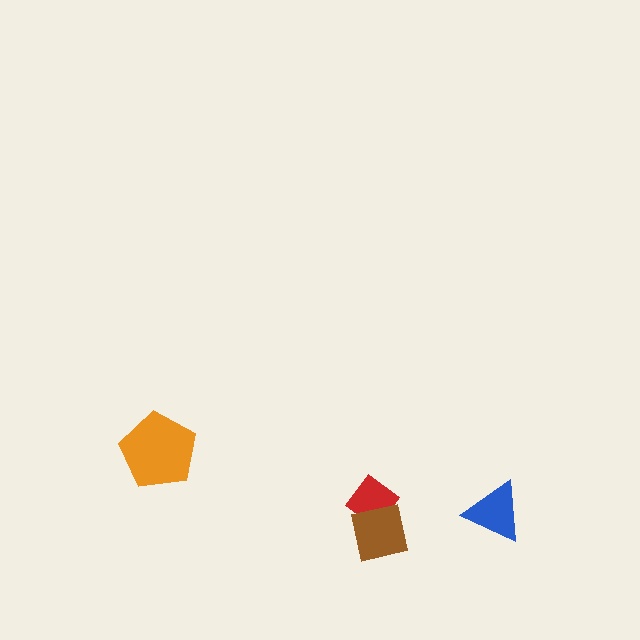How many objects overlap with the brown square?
1 object overlaps with the brown square.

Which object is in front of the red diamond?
The brown square is in front of the red diamond.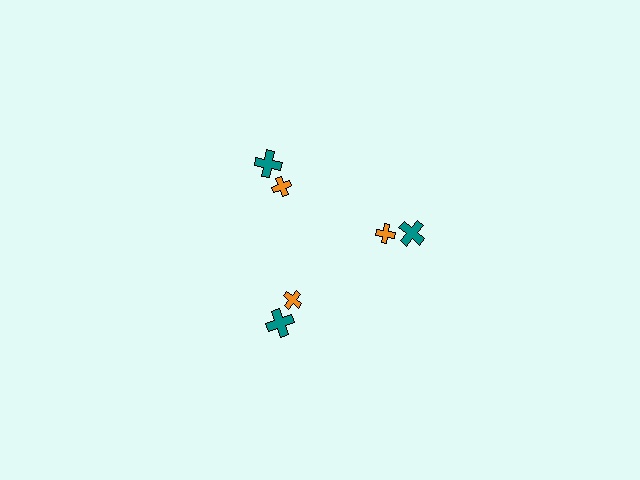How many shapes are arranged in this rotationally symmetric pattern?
There are 6 shapes, arranged in 3 groups of 2.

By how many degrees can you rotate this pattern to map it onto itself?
The pattern maps onto itself every 120 degrees of rotation.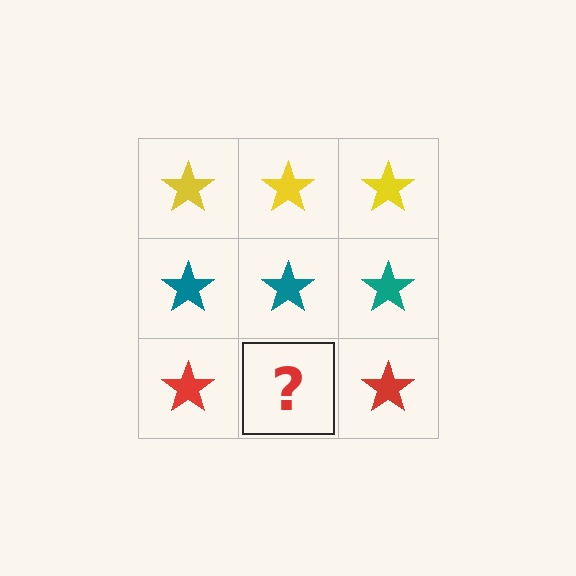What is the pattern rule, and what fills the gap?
The rule is that each row has a consistent color. The gap should be filled with a red star.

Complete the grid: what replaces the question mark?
The question mark should be replaced with a red star.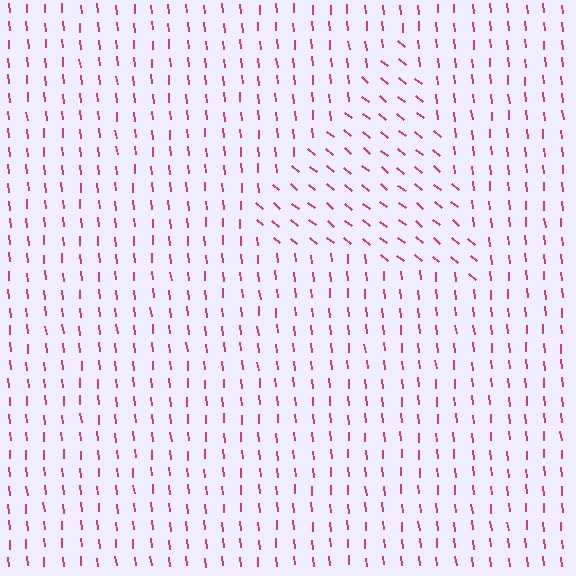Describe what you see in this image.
The image is filled with small magenta line segments. A triangle region in the image has lines oriented differently from the surrounding lines, creating a visible texture boundary.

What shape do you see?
I see a triangle.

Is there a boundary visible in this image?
Yes, there is a texture boundary formed by a change in line orientation.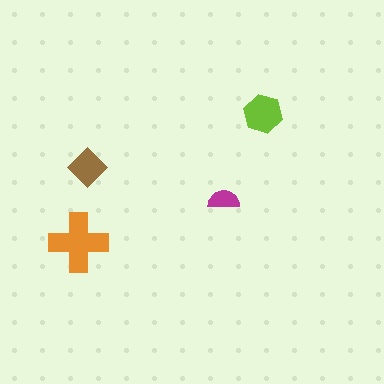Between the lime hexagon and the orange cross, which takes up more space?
The orange cross.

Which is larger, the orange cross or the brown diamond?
The orange cross.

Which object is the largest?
The orange cross.